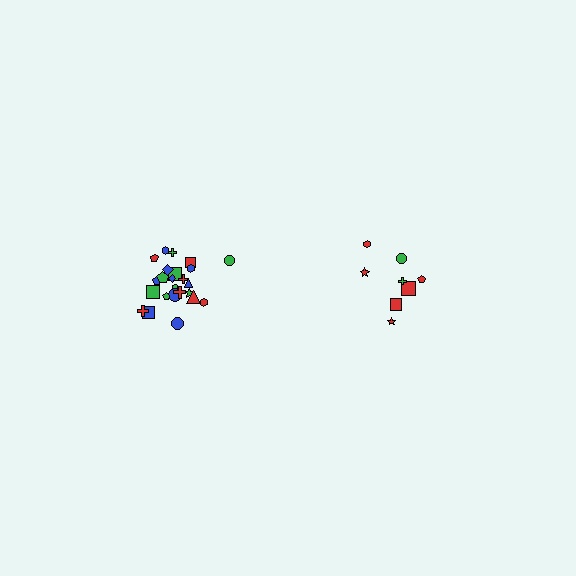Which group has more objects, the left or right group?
The left group.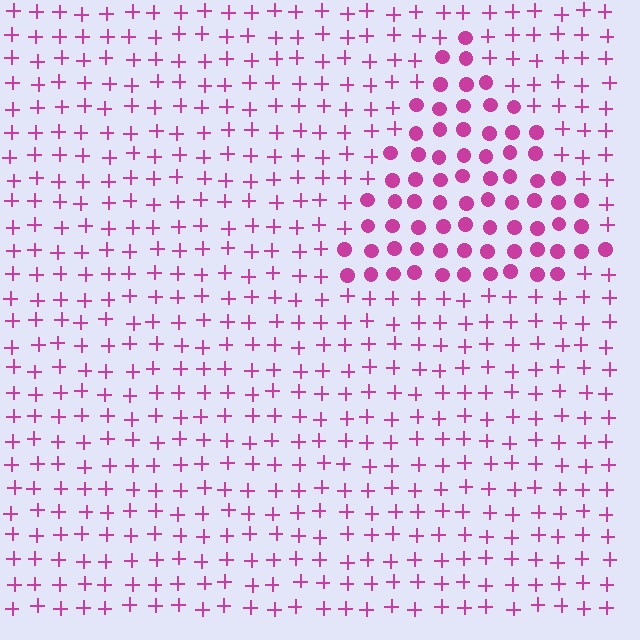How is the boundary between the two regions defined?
The boundary is defined by a change in element shape: circles inside vs. plus signs outside. All elements share the same color and spacing.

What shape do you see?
I see a triangle.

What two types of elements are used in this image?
The image uses circles inside the triangle region and plus signs outside it.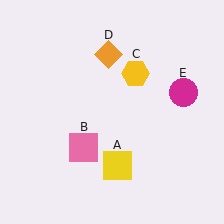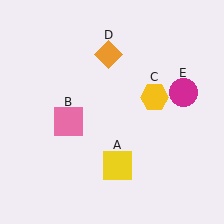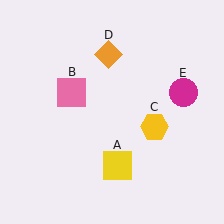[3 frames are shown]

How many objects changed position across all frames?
2 objects changed position: pink square (object B), yellow hexagon (object C).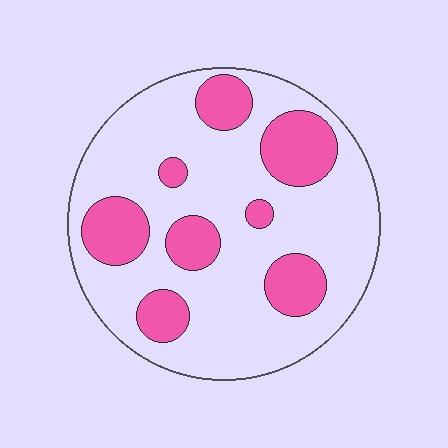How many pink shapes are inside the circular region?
8.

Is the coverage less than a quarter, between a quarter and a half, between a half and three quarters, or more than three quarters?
Between a quarter and a half.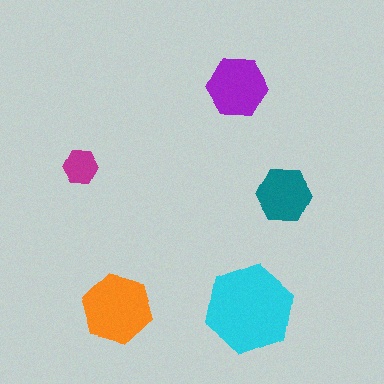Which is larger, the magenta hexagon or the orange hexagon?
The orange one.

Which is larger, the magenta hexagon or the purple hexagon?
The purple one.